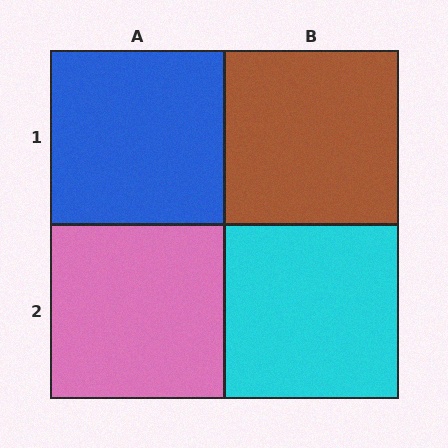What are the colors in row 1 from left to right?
Blue, brown.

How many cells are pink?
1 cell is pink.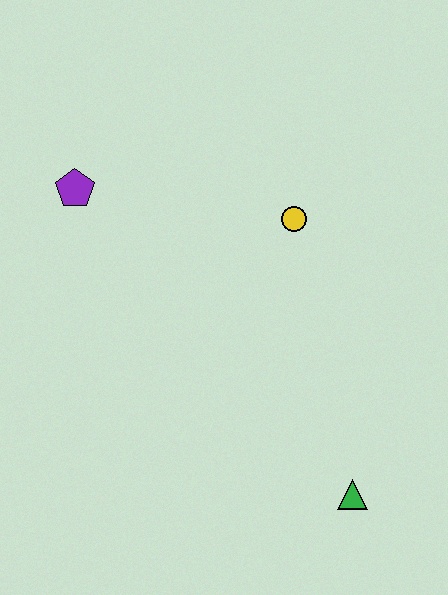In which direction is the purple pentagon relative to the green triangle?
The purple pentagon is above the green triangle.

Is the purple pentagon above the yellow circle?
Yes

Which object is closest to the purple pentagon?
The yellow circle is closest to the purple pentagon.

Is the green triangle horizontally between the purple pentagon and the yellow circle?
No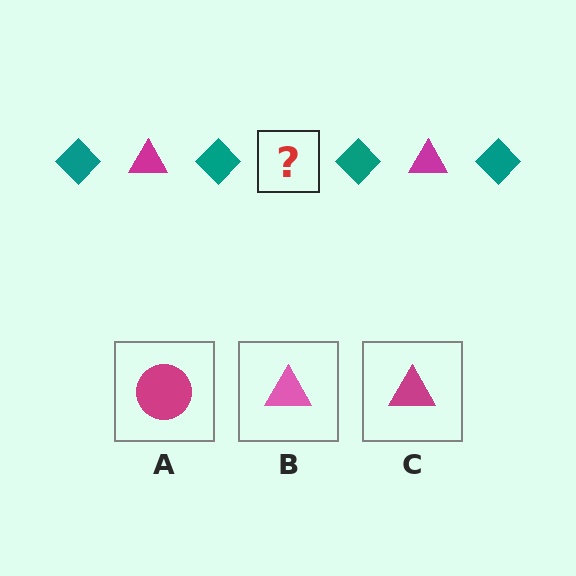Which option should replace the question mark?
Option C.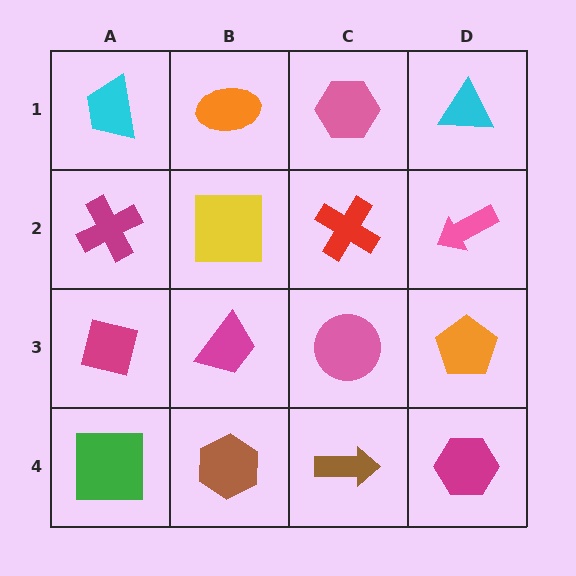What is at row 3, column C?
A pink circle.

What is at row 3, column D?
An orange pentagon.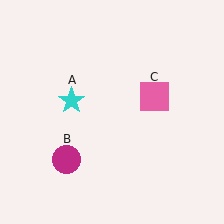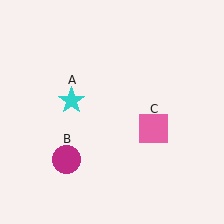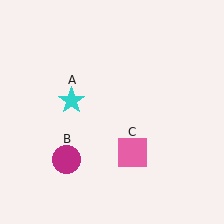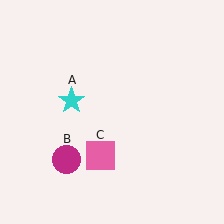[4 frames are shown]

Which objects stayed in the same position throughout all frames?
Cyan star (object A) and magenta circle (object B) remained stationary.